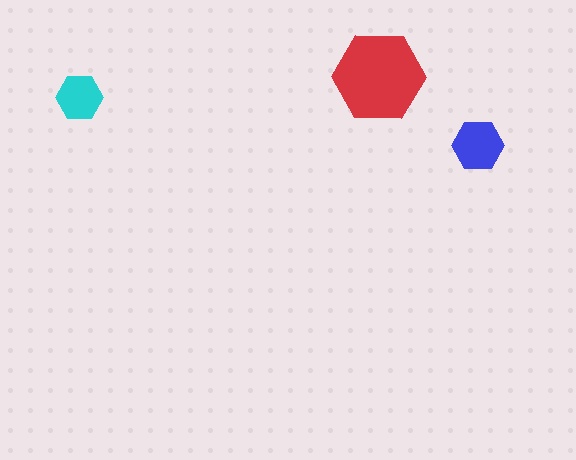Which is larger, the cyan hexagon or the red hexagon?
The red one.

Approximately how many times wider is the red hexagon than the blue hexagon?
About 2 times wider.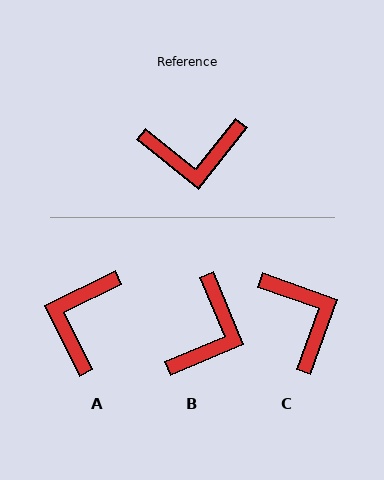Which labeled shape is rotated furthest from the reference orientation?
A, about 115 degrees away.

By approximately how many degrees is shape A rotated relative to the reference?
Approximately 115 degrees clockwise.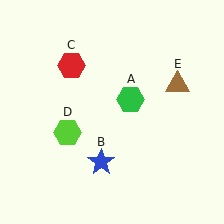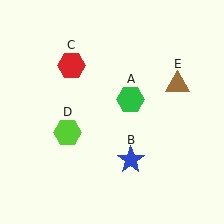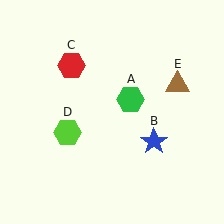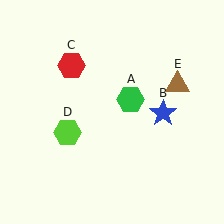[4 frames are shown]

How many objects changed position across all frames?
1 object changed position: blue star (object B).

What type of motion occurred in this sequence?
The blue star (object B) rotated counterclockwise around the center of the scene.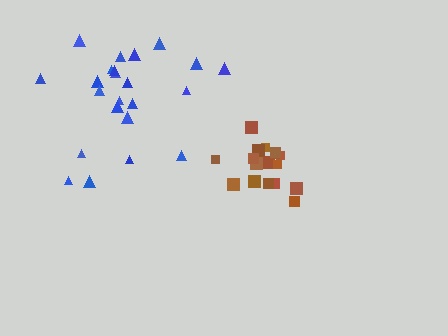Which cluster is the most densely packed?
Brown.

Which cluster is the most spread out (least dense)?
Blue.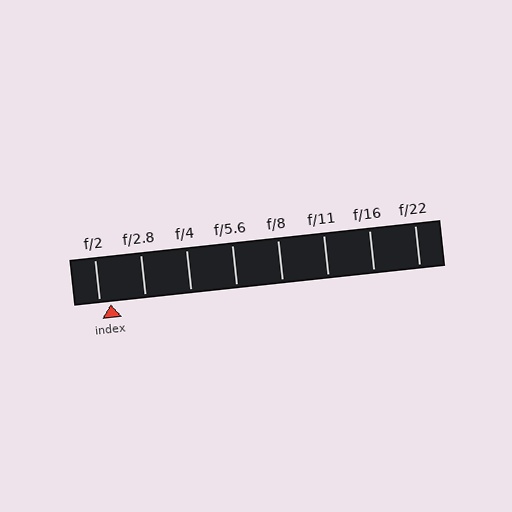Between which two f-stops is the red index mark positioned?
The index mark is between f/2 and f/2.8.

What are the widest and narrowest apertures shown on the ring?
The widest aperture shown is f/2 and the narrowest is f/22.